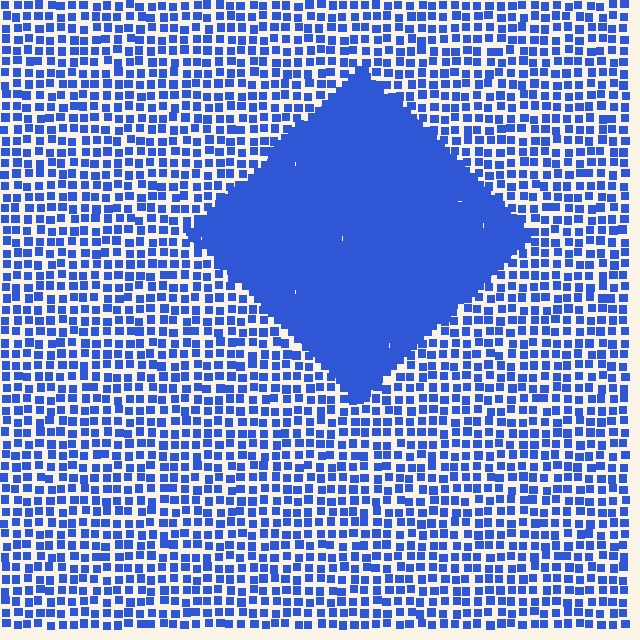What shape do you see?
I see a diamond.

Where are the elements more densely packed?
The elements are more densely packed inside the diamond boundary.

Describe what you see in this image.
The image contains small blue elements arranged at two different densities. A diamond-shaped region is visible where the elements are more densely packed than the surrounding area.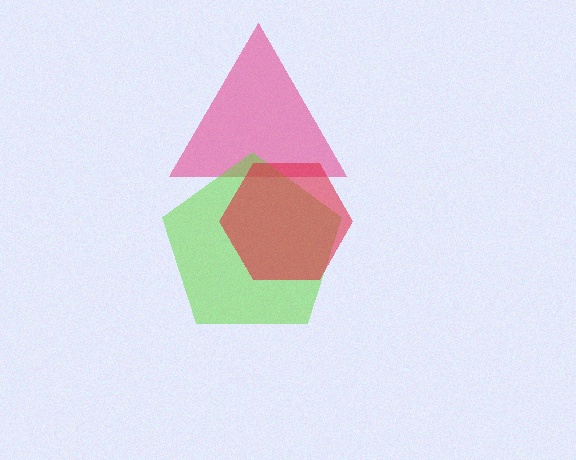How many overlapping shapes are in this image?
There are 3 overlapping shapes in the image.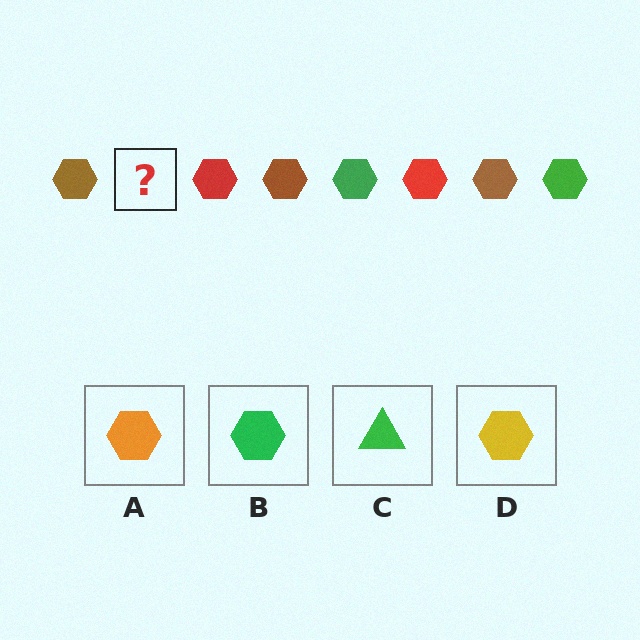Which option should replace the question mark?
Option B.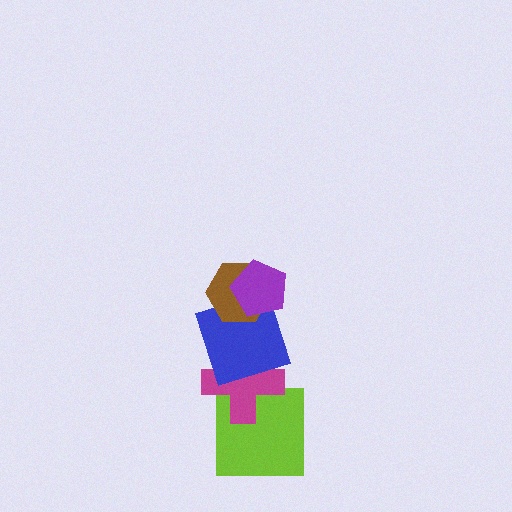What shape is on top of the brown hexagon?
The purple pentagon is on top of the brown hexagon.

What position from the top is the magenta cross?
The magenta cross is 4th from the top.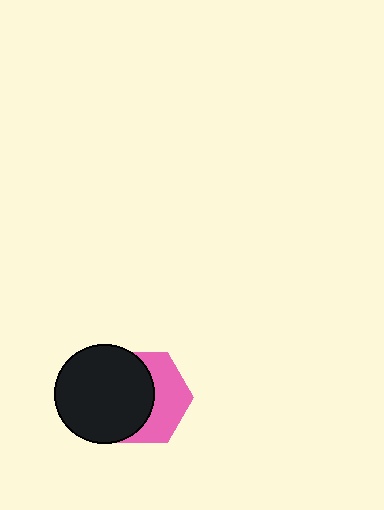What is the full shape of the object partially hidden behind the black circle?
The partially hidden object is a pink hexagon.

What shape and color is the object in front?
The object in front is a black circle.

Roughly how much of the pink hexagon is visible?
A small part of it is visible (roughly 45%).